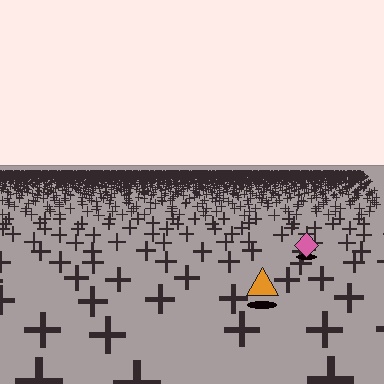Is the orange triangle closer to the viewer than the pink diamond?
Yes. The orange triangle is closer — you can tell from the texture gradient: the ground texture is coarser near it.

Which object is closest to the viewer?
The orange triangle is closest. The texture marks near it are larger and more spread out.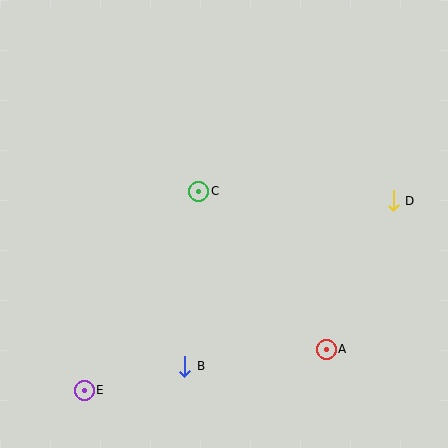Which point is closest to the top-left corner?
Point C is closest to the top-left corner.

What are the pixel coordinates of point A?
Point A is at (326, 349).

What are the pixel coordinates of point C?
Point C is at (199, 191).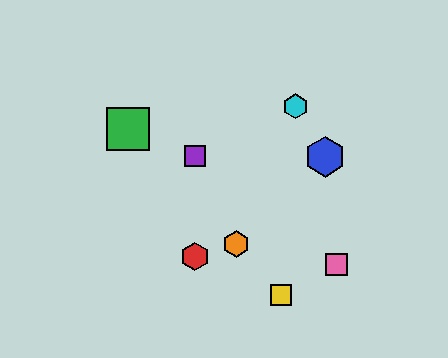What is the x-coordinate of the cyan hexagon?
The cyan hexagon is at x≈296.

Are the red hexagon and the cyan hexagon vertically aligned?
No, the red hexagon is at x≈195 and the cyan hexagon is at x≈296.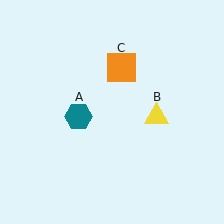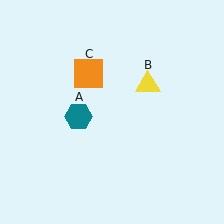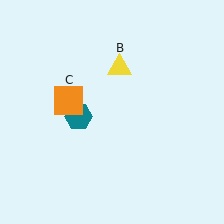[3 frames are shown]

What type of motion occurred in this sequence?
The yellow triangle (object B), orange square (object C) rotated counterclockwise around the center of the scene.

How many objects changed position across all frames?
2 objects changed position: yellow triangle (object B), orange square (object C).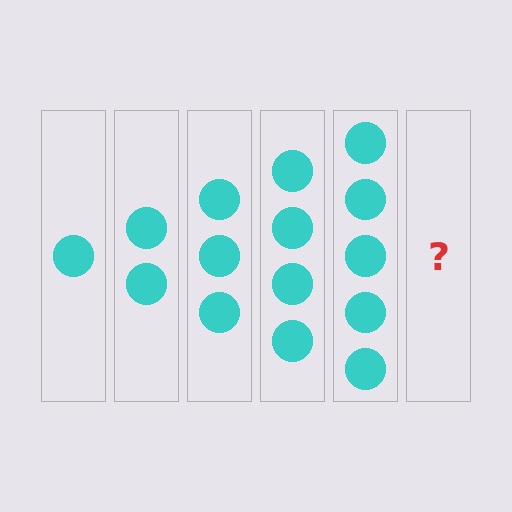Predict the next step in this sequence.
The next step is 6 circles.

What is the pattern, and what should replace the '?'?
The pattern is that each step adds one more circle. The '?' should be 6 circles.